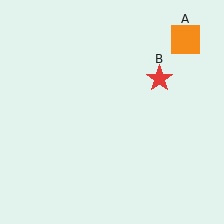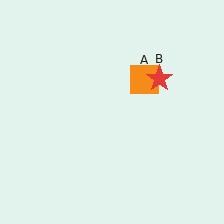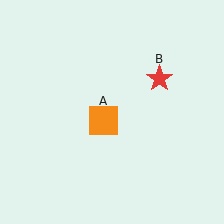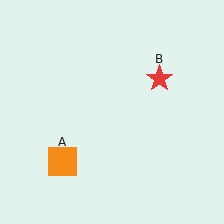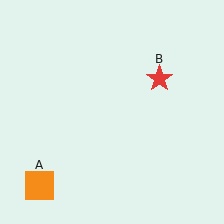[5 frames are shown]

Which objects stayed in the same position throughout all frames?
Red star (object B) remained stationary.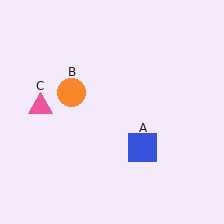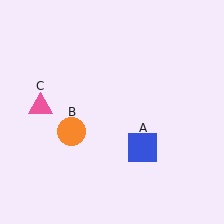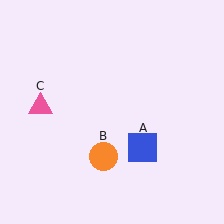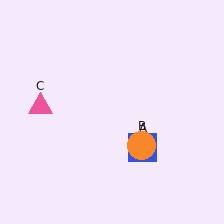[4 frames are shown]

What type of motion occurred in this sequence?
The orange circle (object B) rotated counterclockwise around the center of the scene.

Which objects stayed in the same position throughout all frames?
Blue square (object A) and pink triangle (object C) remained stationary.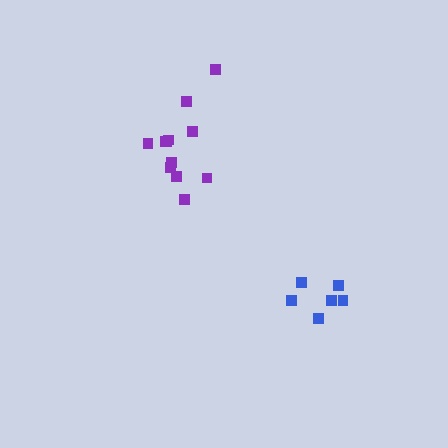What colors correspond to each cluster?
The clusters are colored: purple, blue.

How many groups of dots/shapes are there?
There are 2 groups.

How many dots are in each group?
Group 1: 12 dots, Group 2: 6 dots (18 total).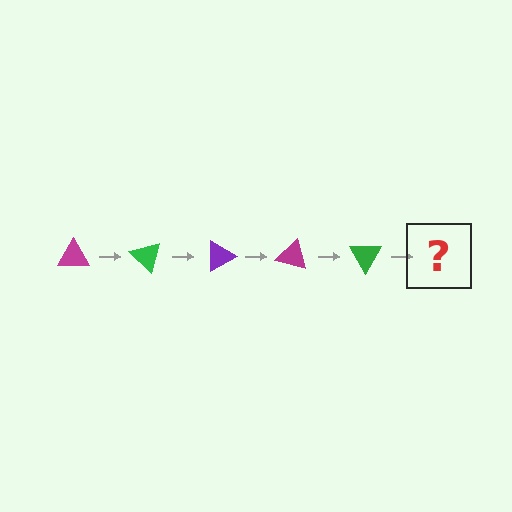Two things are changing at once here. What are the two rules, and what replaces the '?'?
The two rules are that it rotates 45 degrees each step and the color cycles through magenta, green, and purple. The '?' should be a purple triangle, rotated 225 degrees from the start.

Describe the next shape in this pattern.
It should be a purple triangle, rotated 225 degrees from the start.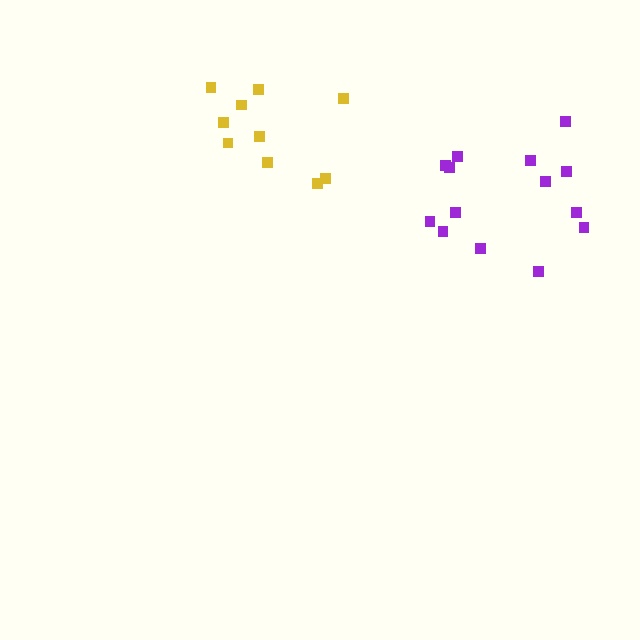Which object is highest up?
The yellow cluster is topmost.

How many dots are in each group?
Group 1: 14 dots, Group 2: 10 dots (24 total).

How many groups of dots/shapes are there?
There are 2 groups.